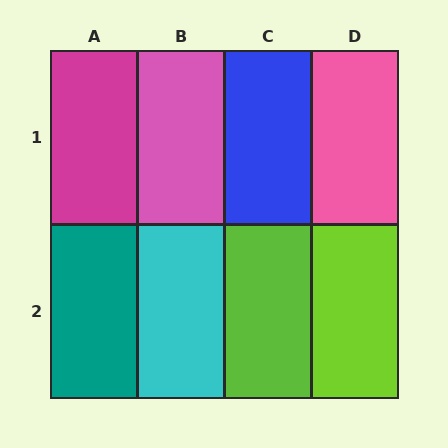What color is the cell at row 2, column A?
Teal.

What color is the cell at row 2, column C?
Lime.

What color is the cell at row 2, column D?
Lime.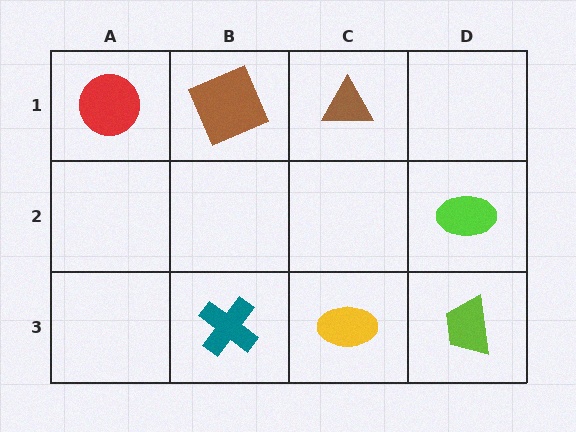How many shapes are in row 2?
1 shape.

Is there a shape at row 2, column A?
No, that cell is empty.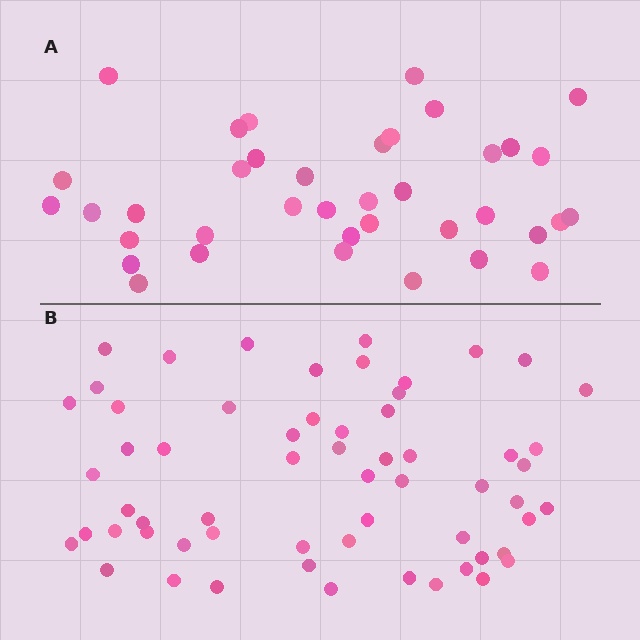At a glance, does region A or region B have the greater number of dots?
Region B (the bottom region) has more dots.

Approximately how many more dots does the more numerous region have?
Region B has approximately 20 more dots than region A.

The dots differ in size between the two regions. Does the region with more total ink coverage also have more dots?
No. Region A has more total ink coverage because its dots are larger, but region B actually contains more individual dots. Total area can be misleading — the number of items is what matters here.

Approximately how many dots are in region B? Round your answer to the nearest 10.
About 60 dots.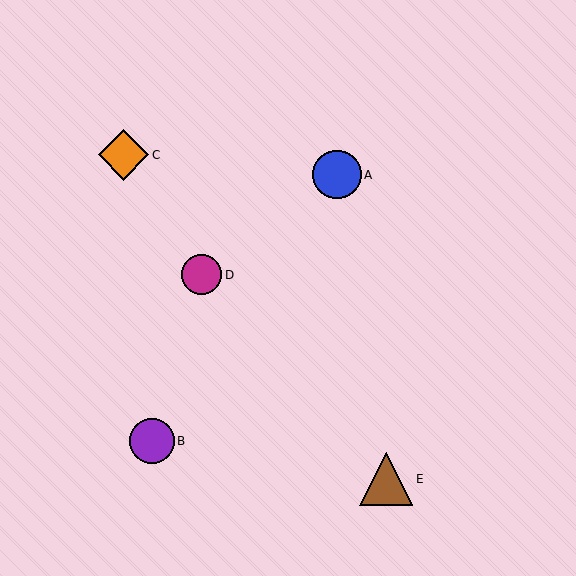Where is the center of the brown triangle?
The center of the brown triangle is at (386, 479).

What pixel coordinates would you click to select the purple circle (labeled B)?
Click at (152, 441) to select the purple circle B.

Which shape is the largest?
The brown triangle (labeled E) is the largest.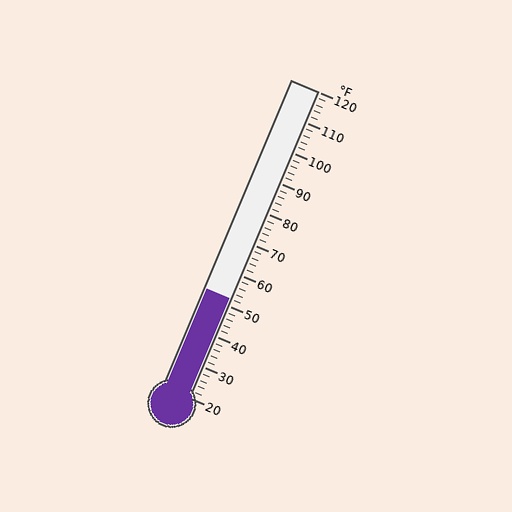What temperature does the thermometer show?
The thermometer shows approximately 52°F.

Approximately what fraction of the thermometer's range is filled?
The thermometer is filled to approximately 30% of its range.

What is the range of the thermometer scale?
The thermometer scale ranges from 20°F to 120°F.